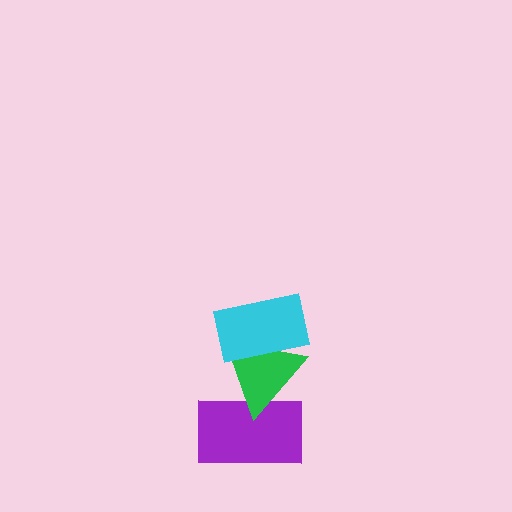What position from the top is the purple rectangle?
The purple rectangle is 3rd from the top.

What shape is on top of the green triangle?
The cyan rectangle is on top of the green triangle.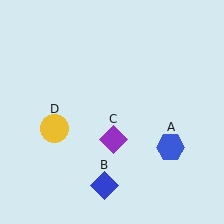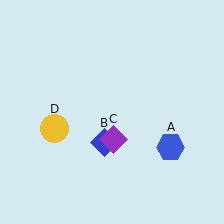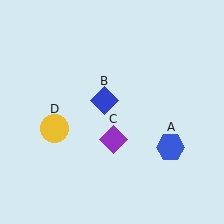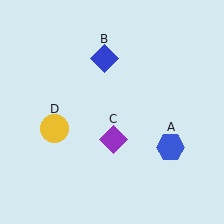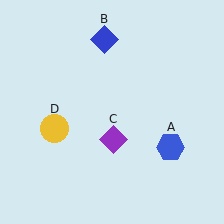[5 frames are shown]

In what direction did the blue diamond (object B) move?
The blue diamond (object B) moved up.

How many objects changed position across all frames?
1 object changed position: blue diamond (object B).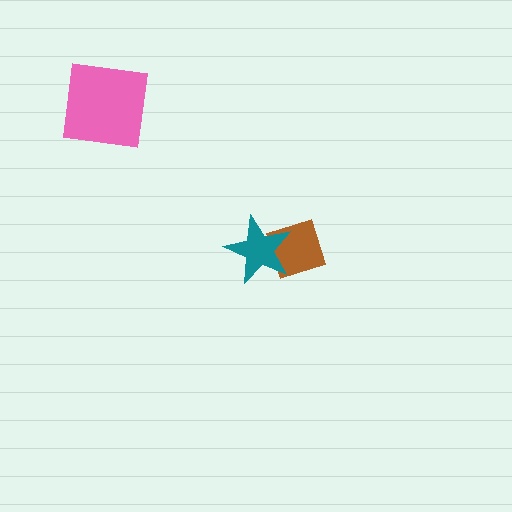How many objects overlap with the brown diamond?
1 object overlaps with the brown diamond.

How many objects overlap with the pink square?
0 objects overlap with the pink square.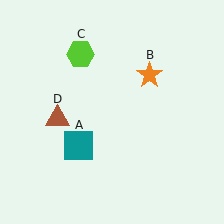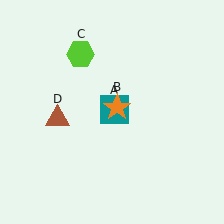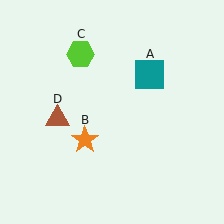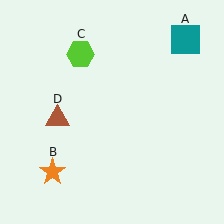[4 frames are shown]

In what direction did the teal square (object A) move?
The teal square (object A) moved up and to the right.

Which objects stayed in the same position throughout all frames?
Lime hexagon (object C) and brown triangle (object D) remained stationary.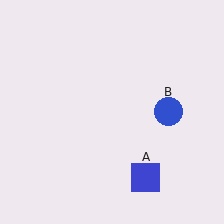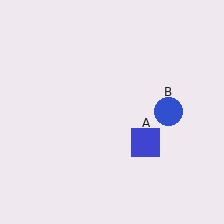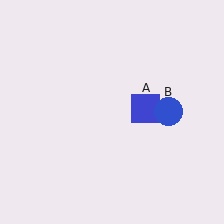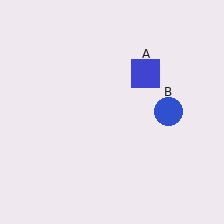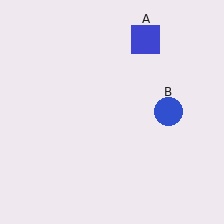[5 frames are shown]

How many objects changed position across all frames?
1 object changed position: blue square (object A).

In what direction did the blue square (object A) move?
The blue square (object A) moved up.